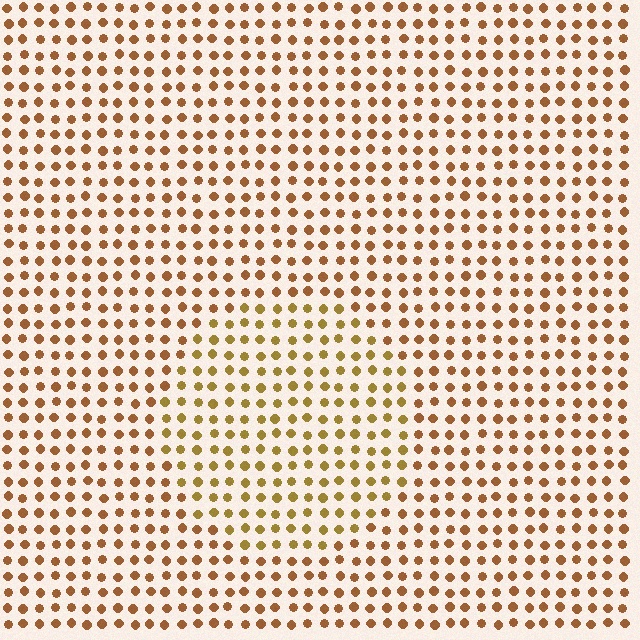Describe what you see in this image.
The image is filled with small brown elements in a uniform arrangement. A circle-shaped region is visible where the elements are tinted to a slightly different hue, forming a subtle color boundary.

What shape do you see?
I see a circle.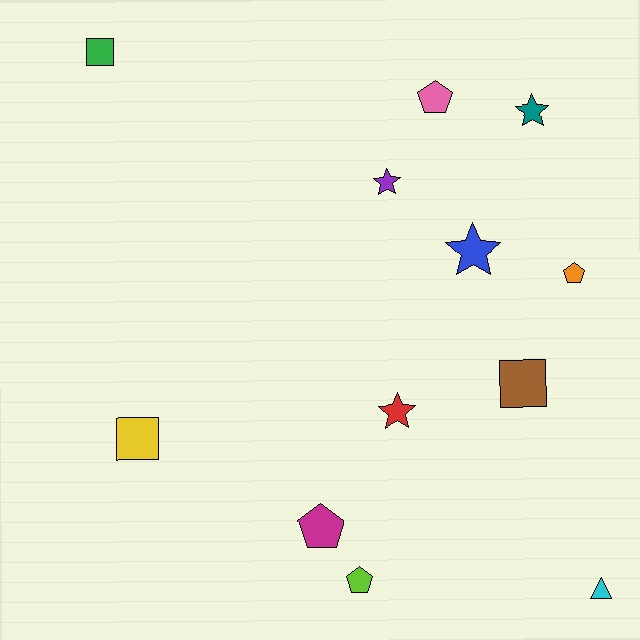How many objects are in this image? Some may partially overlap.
There are 12 objects.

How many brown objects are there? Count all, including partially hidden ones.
There is 1 brown object.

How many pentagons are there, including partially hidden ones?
There are 4 pentagons.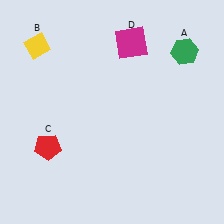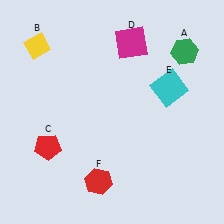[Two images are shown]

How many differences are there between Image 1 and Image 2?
There are 2 differences between the two images.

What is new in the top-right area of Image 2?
A cyan square (E) was added in the top-right area of Image 2.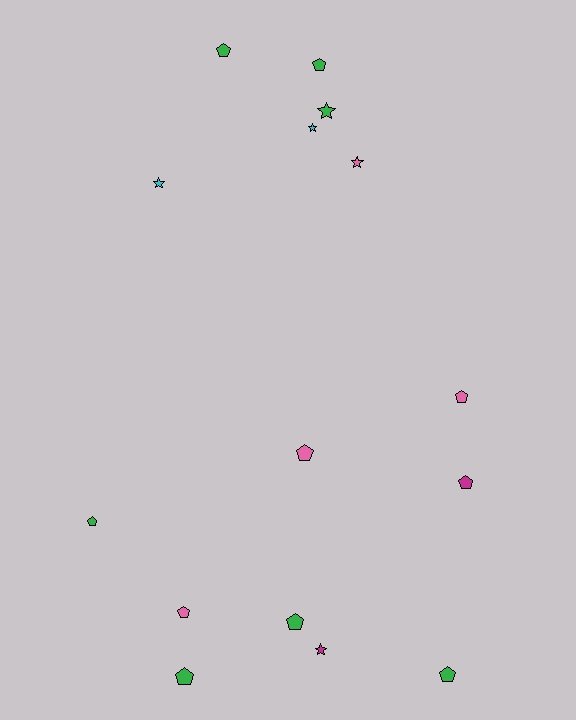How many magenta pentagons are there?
There is 1 magenta pentagon.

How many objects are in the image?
There are 15 objects.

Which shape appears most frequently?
Pentagon, with 10 objects.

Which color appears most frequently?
Green, with 7 objects.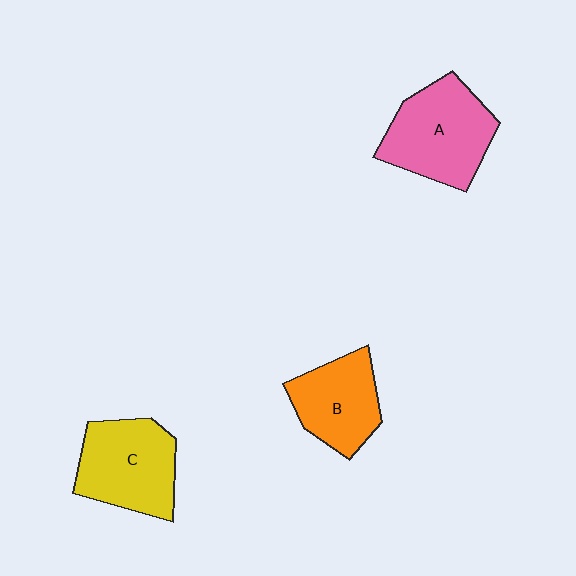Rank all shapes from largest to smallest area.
From largest to smallest: A (pink), C (yellow), B (orange).